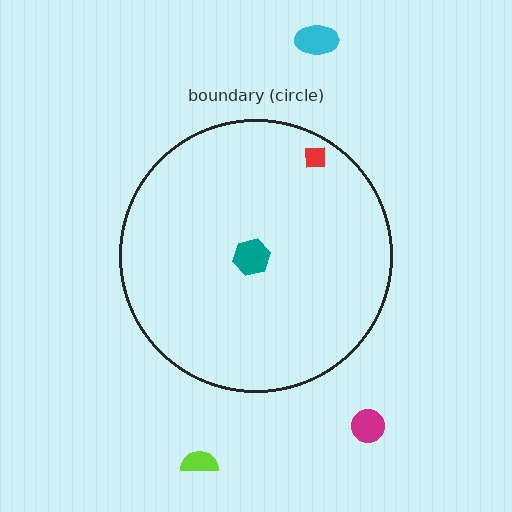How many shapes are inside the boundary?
2 inside, 3 outside.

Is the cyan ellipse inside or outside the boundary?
Outside.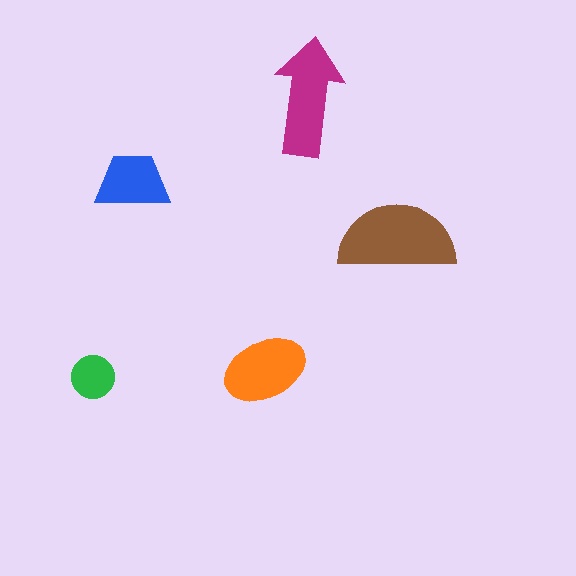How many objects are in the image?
There are 5 objects in the image.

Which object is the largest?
The brown semicircle.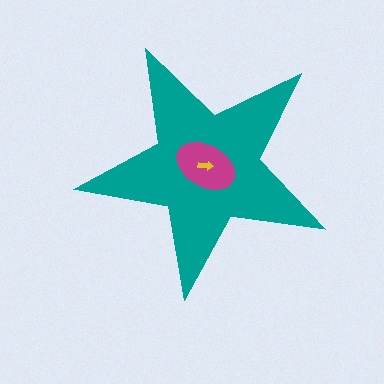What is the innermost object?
The yellow arrow.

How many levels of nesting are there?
3.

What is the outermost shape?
The teal star.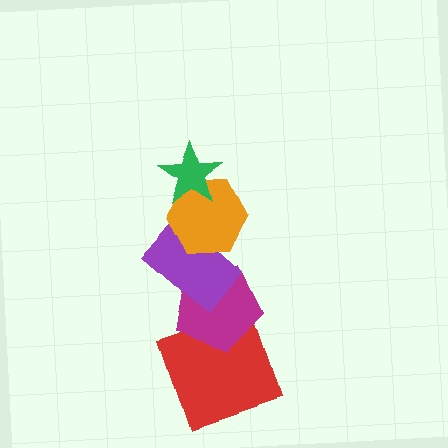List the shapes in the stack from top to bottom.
From top to bottom: the green star, the orange hexagon, the purple rectangle, the magenta pentagon, the red square.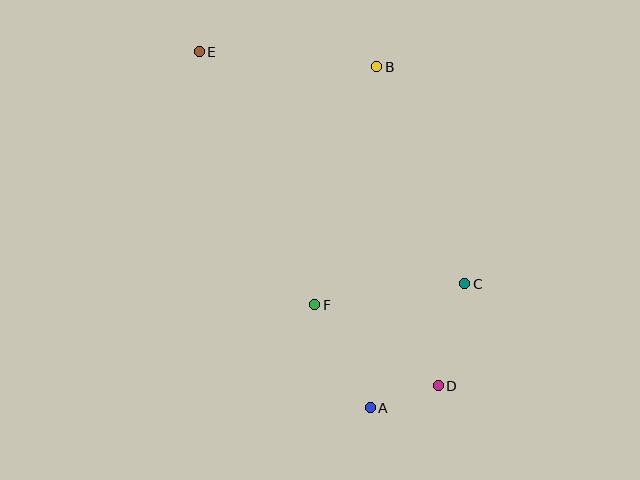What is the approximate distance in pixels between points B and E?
The distance between B and E is approximately 178 pixels.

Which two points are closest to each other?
Points A and D are closest to each other.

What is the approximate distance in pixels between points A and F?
The distance between A and F is approximately 117 pixels.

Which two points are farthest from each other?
Points D and E are farthest from each other.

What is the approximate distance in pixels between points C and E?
The distance between C and E is approximately 353 pixels.